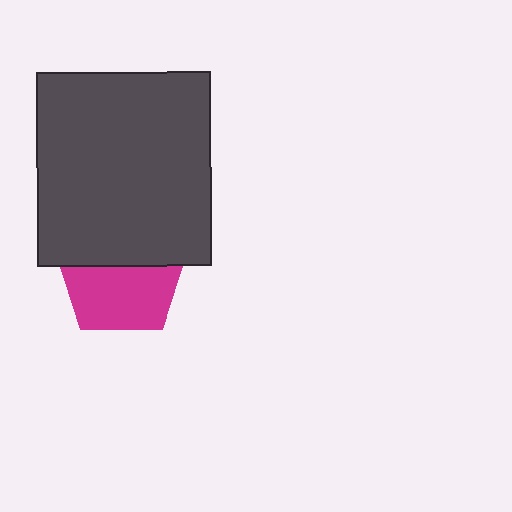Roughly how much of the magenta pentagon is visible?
About half of it is visible (roughly 56%).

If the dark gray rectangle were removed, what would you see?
You would see the complete magenta pentagon.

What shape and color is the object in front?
The object in front is a dark gray rectangle.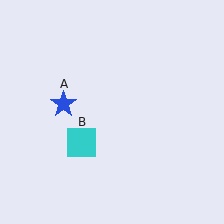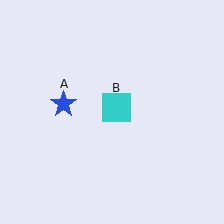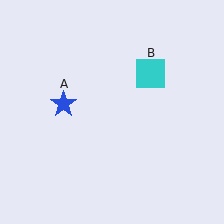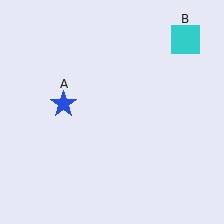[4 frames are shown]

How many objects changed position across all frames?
1 object changed position: cyan square (object B).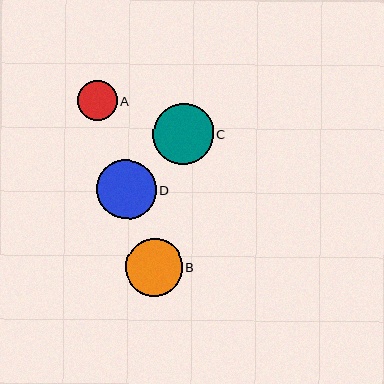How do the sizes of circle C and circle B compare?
Circle C and circle B are approximately the same size.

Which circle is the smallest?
Circle A is the smallest with a size of approximately 39 pixels.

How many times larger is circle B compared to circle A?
Circle B is approximately 1.5 times the size of circle A.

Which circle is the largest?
Circle C is the largest with a size of approximately 61 pixels.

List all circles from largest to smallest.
From largest to smallest: C, D, B, A.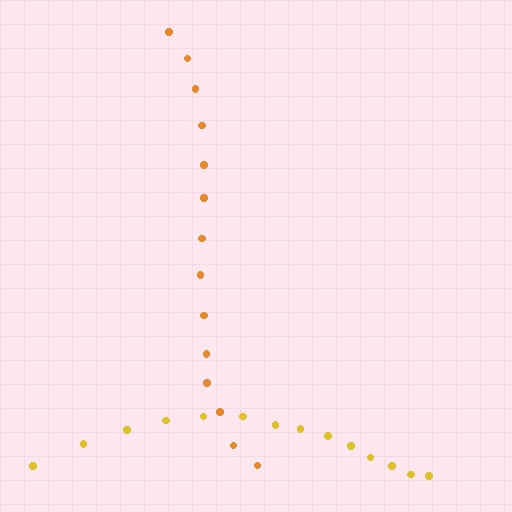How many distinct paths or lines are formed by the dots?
There are 2 distinct paths.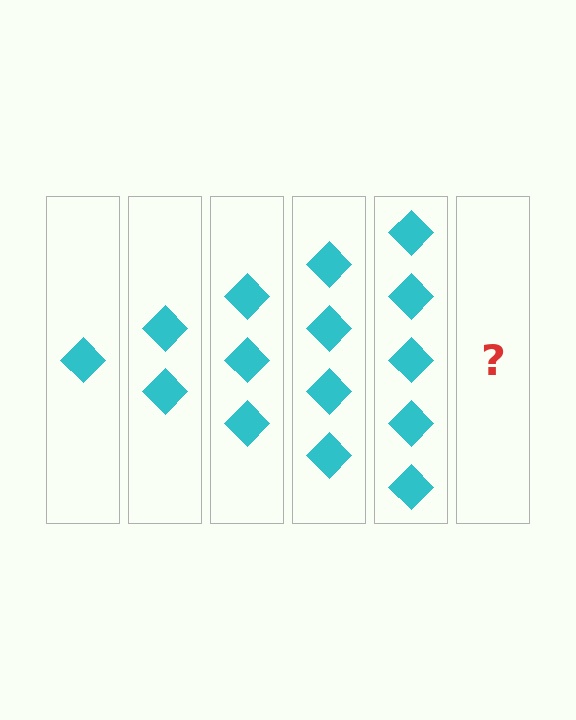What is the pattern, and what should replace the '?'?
The pattern is that each step adds one more diamond. The '?' should be 6 diamonds.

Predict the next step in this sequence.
The next step is 6 diamonds.